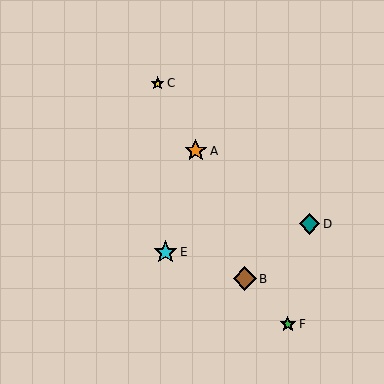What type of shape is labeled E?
Shape E is a cyan star.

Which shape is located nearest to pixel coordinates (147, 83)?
The yellow star (labeled C) at (158, 83) is nearest to that location.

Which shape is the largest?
The cyan star (labeled E) is the largest.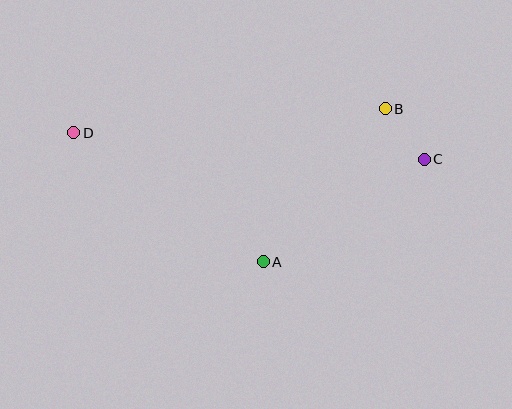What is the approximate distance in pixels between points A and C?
The distance between A and C is approximately 191 pixels.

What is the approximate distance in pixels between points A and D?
The distance between A and D is approximately 229 pixels.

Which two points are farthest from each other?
Points C and D are farthest from each other.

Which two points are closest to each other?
Points B and C are closest to each other.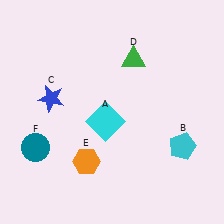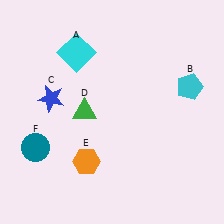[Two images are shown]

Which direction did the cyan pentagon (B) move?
The cyan pentagon (B) moved up.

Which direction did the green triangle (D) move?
The green triangle (D) moved down.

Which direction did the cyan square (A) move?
The cyan square (A) moved up.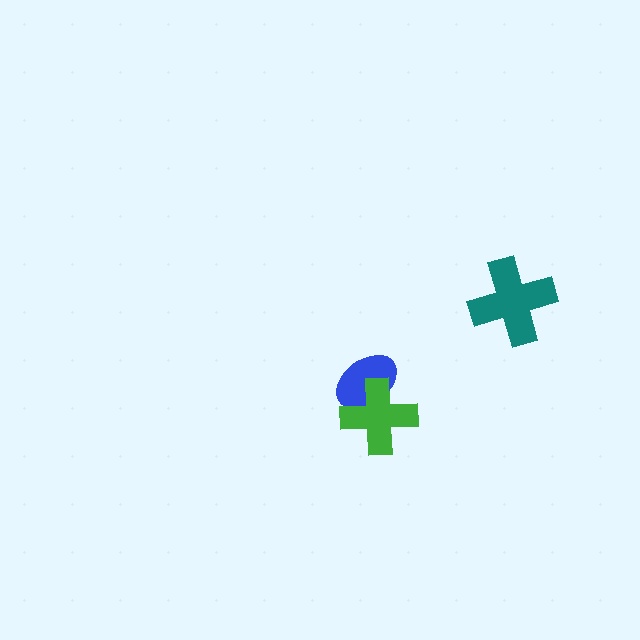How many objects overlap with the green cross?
1 object overlaps with the green cross.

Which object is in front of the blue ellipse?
The green cross is in front of the blue ellipse.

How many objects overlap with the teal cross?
0 objects overlap with the teal cross.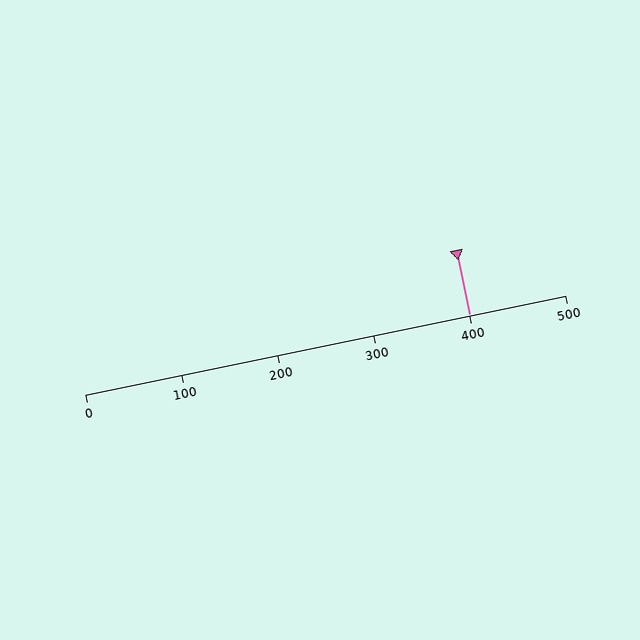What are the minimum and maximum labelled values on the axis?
The axis runs from 0 to 500.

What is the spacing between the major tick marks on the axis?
The major ticks are spaced 100 apart.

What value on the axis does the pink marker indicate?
The marker indicates approximately 400.